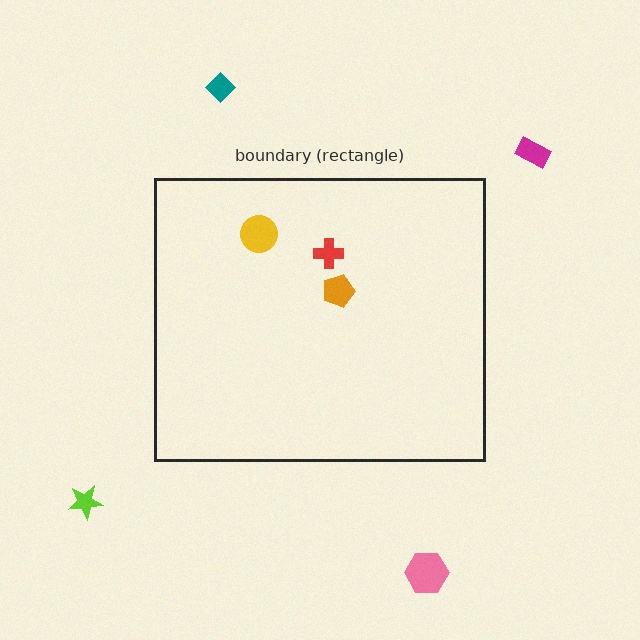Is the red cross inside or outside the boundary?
Inside.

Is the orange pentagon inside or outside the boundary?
Inside.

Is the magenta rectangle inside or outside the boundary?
Outside.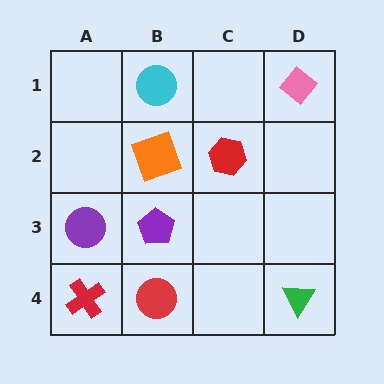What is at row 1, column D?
A pink diamond.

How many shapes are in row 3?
2 shapes.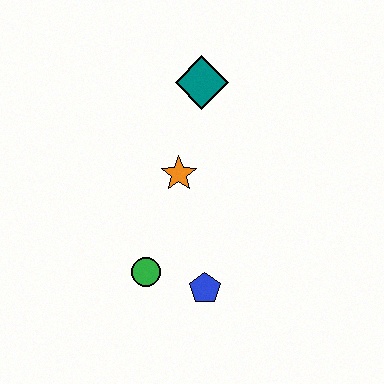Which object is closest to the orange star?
The teal diamond is closest to the orange star.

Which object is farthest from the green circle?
The teal diamond is farthest from the green circle.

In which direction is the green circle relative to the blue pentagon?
The green circle is to the left of the blue pentagon.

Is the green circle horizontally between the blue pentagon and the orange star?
No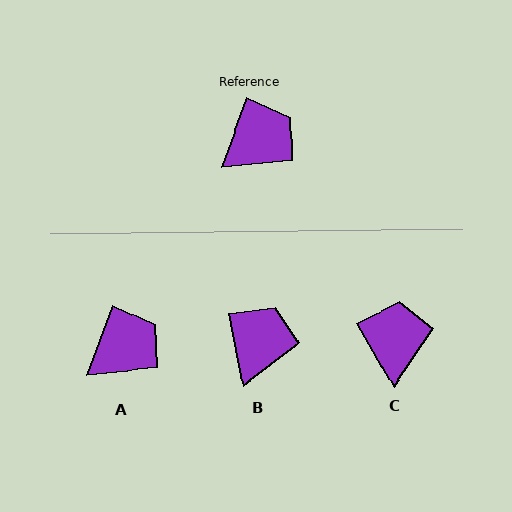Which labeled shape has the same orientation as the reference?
A.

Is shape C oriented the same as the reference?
No, it is off by about 50 degrees.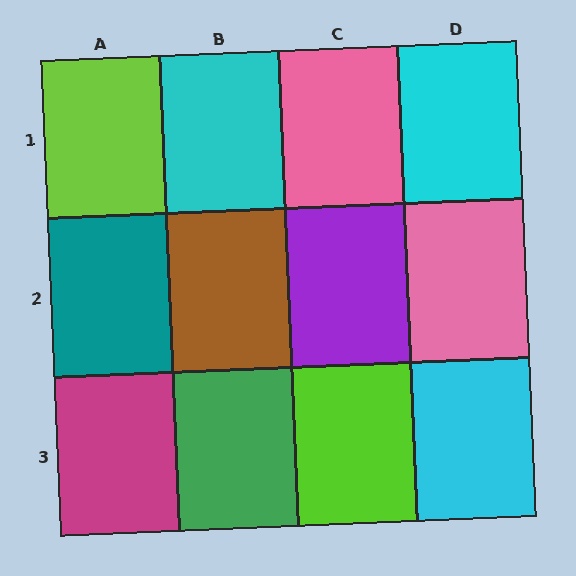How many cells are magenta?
1 cell is magenta.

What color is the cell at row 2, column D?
Pink.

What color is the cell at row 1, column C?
Pink.